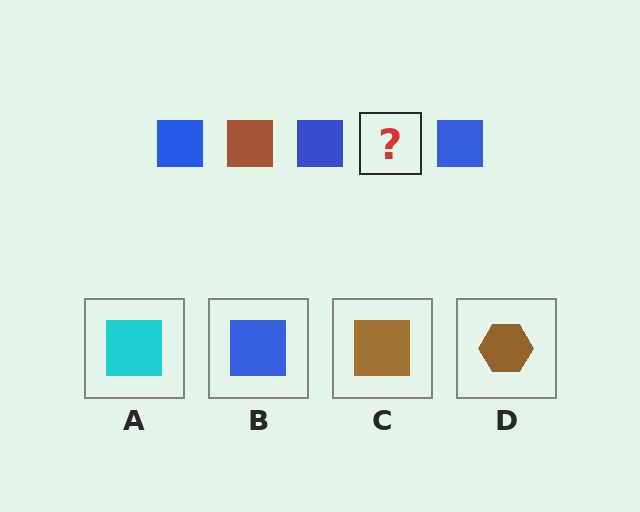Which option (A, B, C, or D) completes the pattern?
C.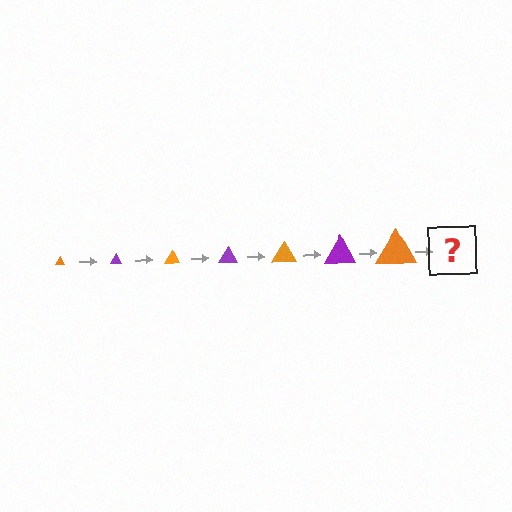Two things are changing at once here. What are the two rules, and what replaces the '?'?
The two rules are that the triangle grows larger each step and the color cycles through orange and purple. The '?' should be a purple triangle, larger than the previous one.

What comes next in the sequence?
The next element should be a purple triangle, larger than the previous one.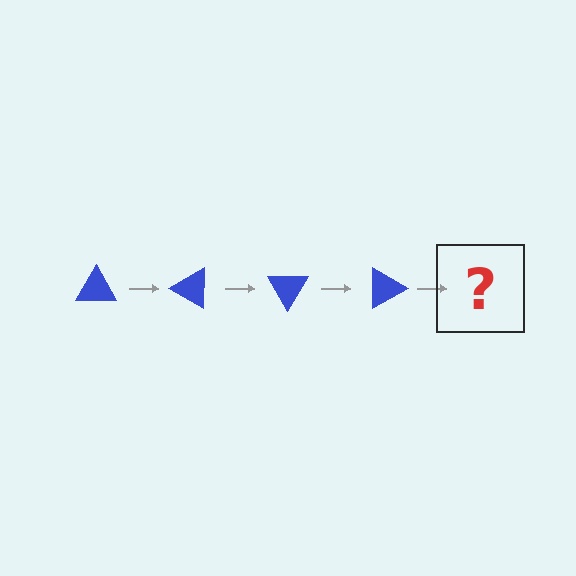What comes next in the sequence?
The next element should be a blue triangle rotated 120 degrees.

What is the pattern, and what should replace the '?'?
The pattern is that the triangle rotates 30 degrees each step. The '?' should be a blue triangle rotated 120 degrees.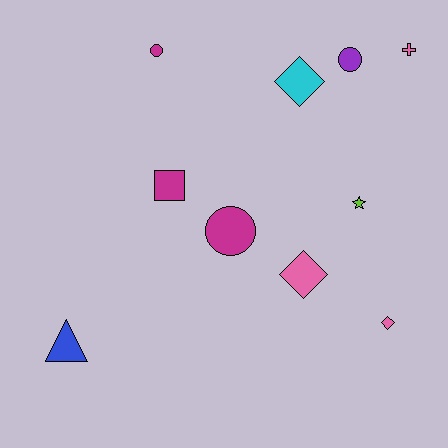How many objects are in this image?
There are 10 objects.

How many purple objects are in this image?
There is 1 purple object.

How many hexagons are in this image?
There are no hexagons.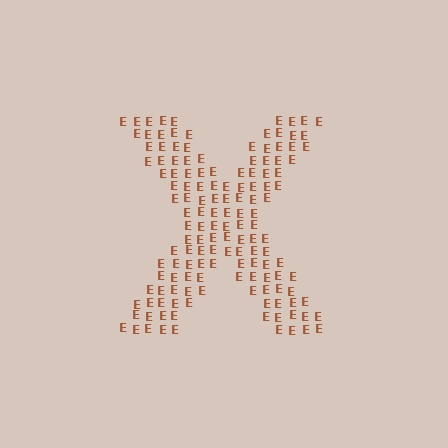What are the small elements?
The small elements are letter E's.